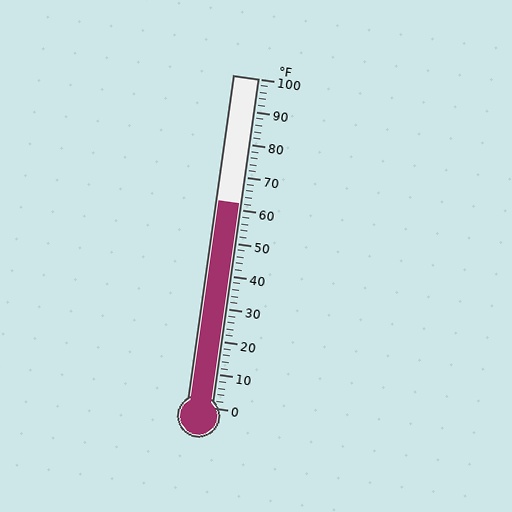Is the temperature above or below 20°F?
The temperature is above 20°F.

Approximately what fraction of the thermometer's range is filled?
The thermometer is filled to approximately 60% of its range.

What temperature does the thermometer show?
The thermometer shows approximately 62°F.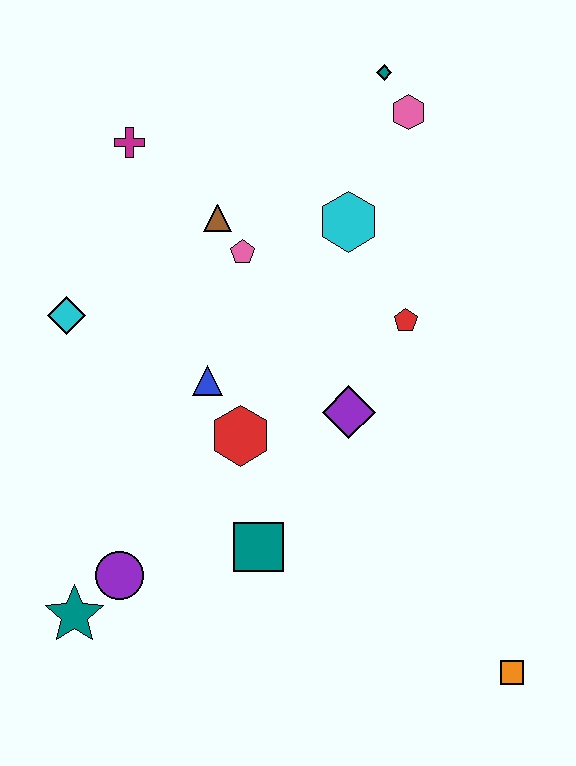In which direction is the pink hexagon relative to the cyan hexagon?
The pink hexagon is above the cyan hexagon.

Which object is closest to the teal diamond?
The pink hexagon is closest to the teal diamond.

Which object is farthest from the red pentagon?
The teal star is farthest from the red pentagon.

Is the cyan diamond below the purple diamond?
No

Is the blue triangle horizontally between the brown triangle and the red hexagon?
No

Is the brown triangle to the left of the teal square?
Yes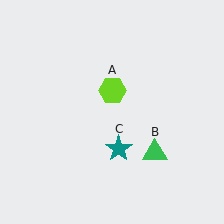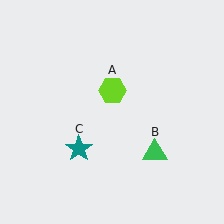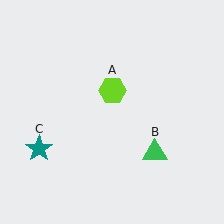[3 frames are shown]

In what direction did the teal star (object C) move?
The teal star (object C) moved left.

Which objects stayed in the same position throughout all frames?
Lime hexagon (object A) and green triangle (object B) remained stationary.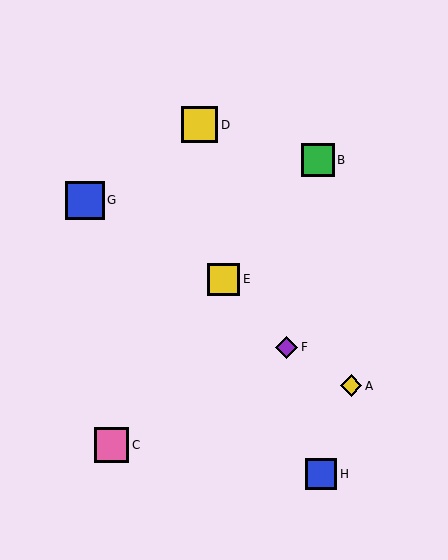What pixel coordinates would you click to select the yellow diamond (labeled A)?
Click at (351, 386) to select the yellow diamond A.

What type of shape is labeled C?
Shape C is a pink square.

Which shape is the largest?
The blue square (labeled G) is the largest.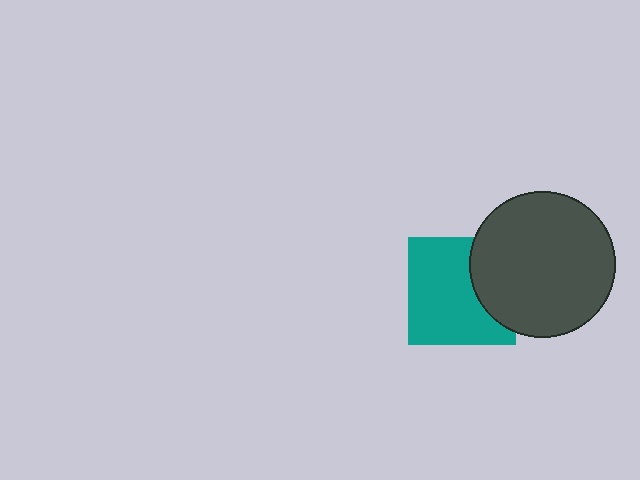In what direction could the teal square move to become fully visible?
The teal square could move left. That would shift it out from behind the dark gray circle entirely.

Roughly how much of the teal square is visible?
Most of it is visible (roughly 70%).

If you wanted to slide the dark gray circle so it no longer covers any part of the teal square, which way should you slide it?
Slide it right — that is the most direct way to separate the two shapes.